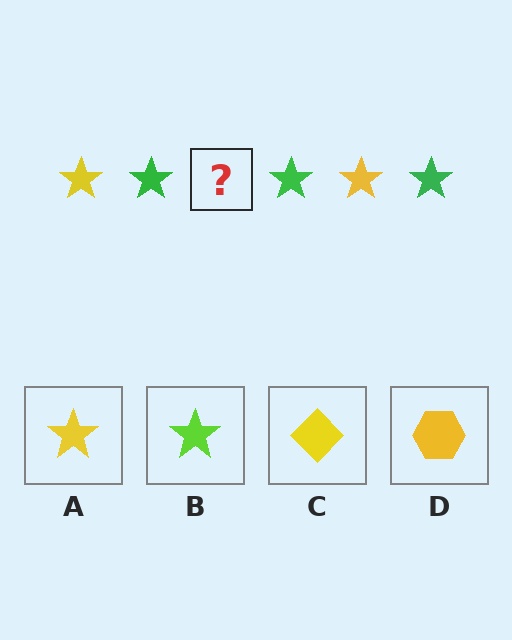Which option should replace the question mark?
Option A.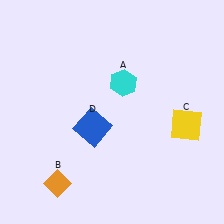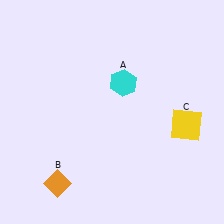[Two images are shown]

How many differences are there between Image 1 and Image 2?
There is 1 difference between the two images.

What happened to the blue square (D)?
The blue square (D) was removed in Image 2. It was in the bottom-left area of Image 1.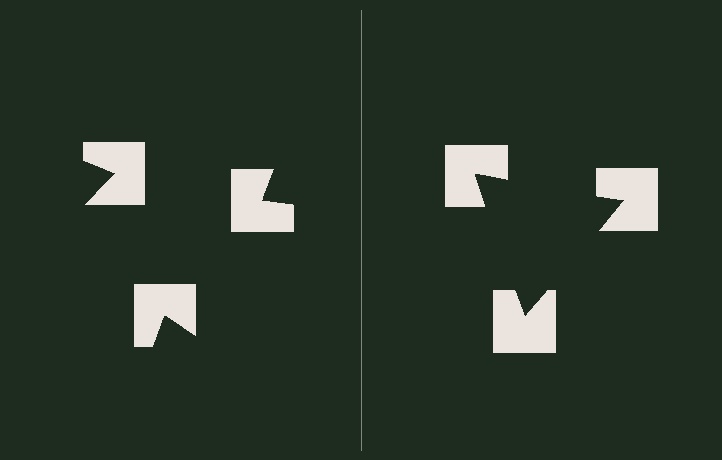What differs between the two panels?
The notched squares are positioned identically on both sides; only the wedge orientations differ. On the right they align to a triangle; on the left they are misaligned.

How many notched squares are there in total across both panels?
6 — 3 on each side.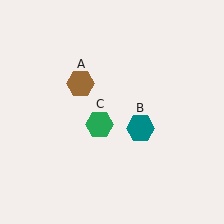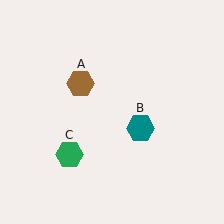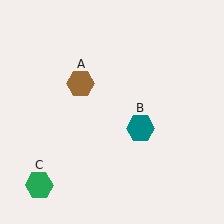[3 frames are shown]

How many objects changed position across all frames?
1 object changed position: green hexagon (object C).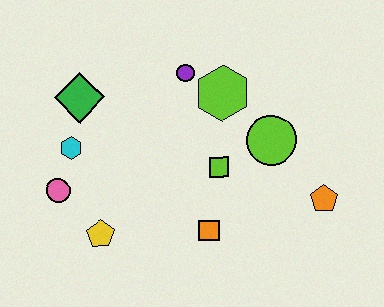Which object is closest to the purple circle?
The lime hexagon is closest to the purple circle.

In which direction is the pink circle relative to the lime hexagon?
The pink circle is to the left of the lime hexagon.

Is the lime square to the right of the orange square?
Yes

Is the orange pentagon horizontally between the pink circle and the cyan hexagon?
No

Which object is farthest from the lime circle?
The pink circle is farthest from the lime circle.